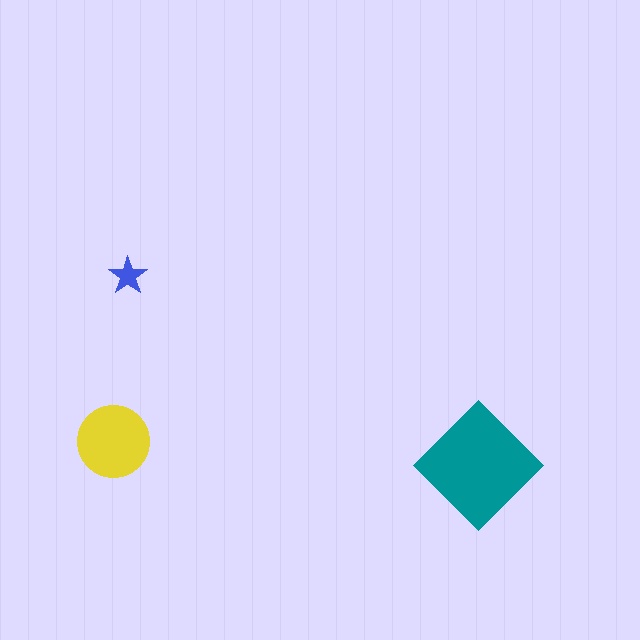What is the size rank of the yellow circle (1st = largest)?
2nd.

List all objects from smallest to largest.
The blue star, the yellow circle, the teal diamond.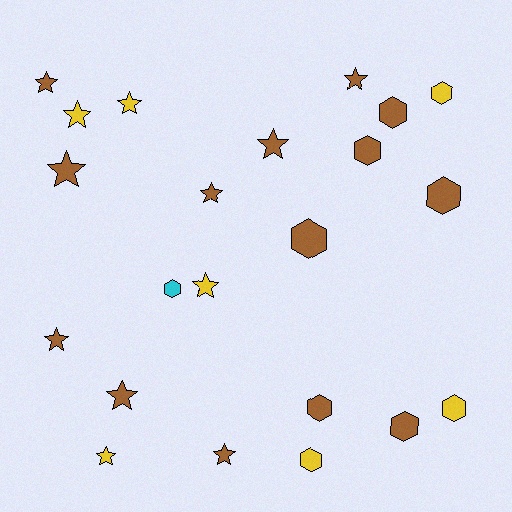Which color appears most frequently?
Brown, with 14 objects.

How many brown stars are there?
There are 8 brown stars.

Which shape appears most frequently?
Star, with 12 objects.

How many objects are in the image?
There are 22 objects.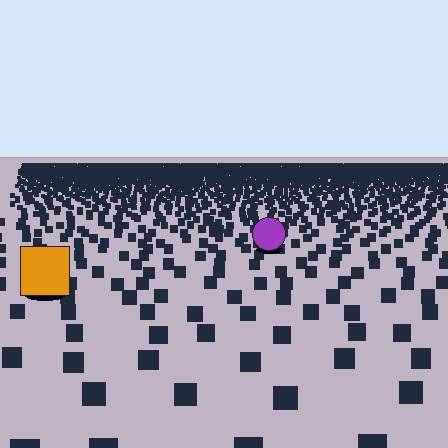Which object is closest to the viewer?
The orange square is closest. The texture marks near it are larger and more spread out.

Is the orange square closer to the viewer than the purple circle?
Yes. The orange square is closer — you can tell from the texture gradient: the ground texture is coarser near it.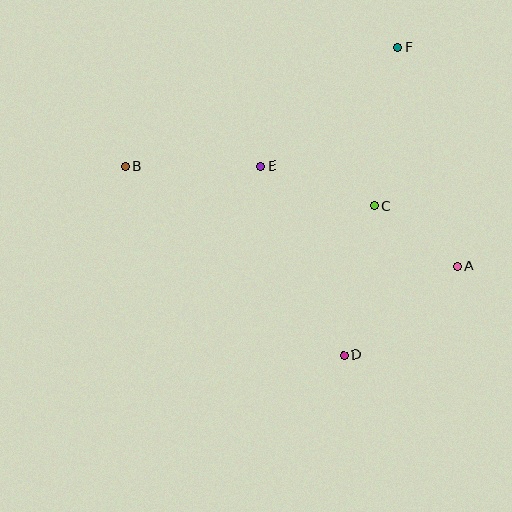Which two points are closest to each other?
Points A and C are closest to each other.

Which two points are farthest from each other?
Points A and B are farthest from each other.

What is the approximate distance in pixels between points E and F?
The distance between E and F is approximately 181 pixels.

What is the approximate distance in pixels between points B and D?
The distance between B and D is approximately 289 pixels.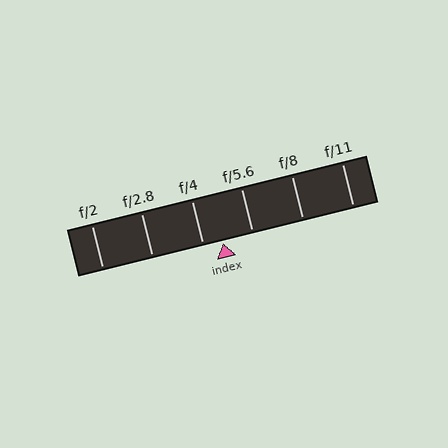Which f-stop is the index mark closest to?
The index mark is closest to f/4.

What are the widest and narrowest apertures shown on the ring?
The widest aperture shown is f/2 and the narrowest is f/11.